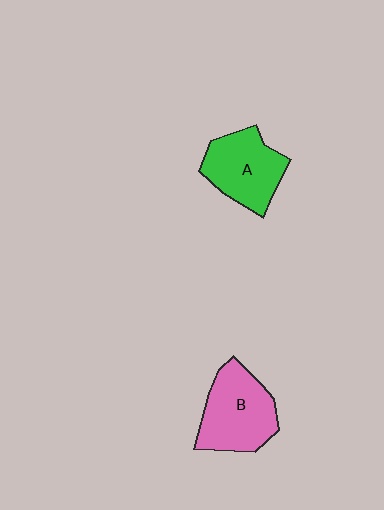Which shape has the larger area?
Shape B (pink).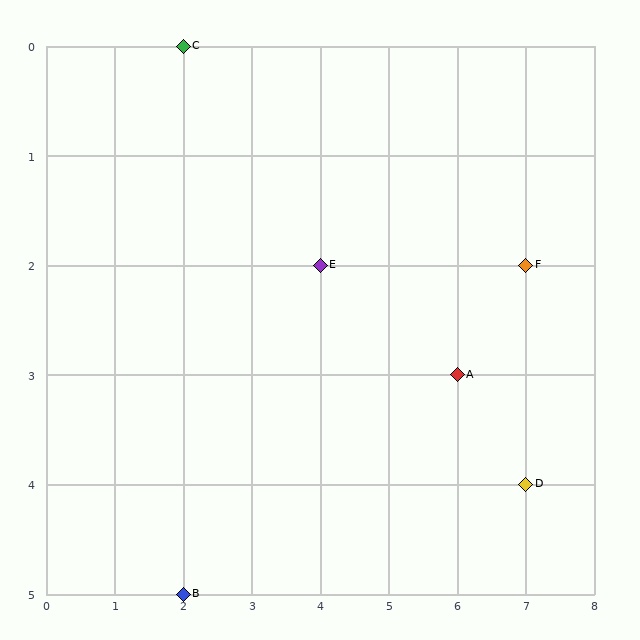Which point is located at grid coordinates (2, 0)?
Point C is at (2, 0).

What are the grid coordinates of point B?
Point B is at grid coordinates (2, 5).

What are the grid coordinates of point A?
Point A is at grid coordinates (6, 3).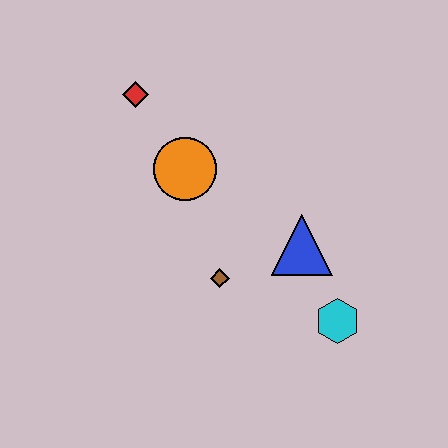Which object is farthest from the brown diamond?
The red diamond is farthest from the brown diamond.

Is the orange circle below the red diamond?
Yes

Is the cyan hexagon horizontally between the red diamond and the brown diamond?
No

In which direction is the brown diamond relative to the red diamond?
The brown diamond is below the red diamond.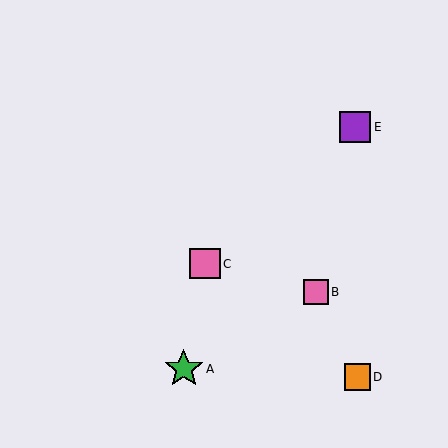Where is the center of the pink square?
The center of the pink square is at (316, 292).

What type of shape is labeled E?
Shape E is a purple square.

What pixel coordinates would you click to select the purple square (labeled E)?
Click at (355, 127) to select the purple square E.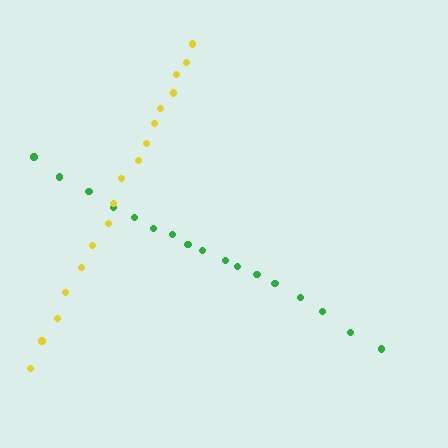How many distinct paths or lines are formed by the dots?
There are 2 distinct paths.